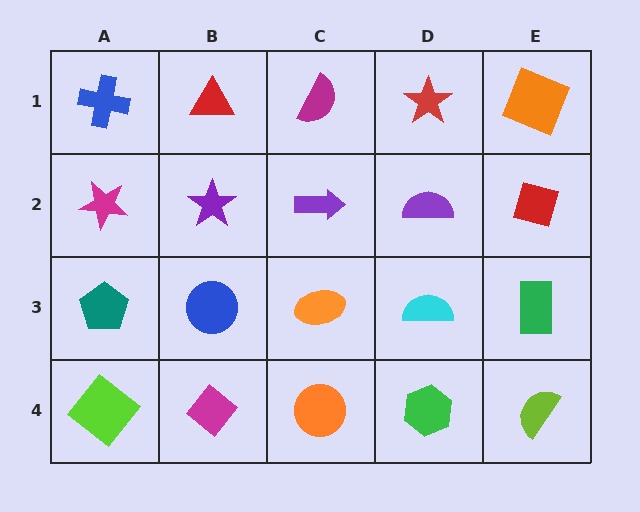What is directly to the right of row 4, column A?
A magenta diamond.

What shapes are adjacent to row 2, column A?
A blue cross (row 1, column A), a teal pentagon (row 3, column A), a purple star (row 2, column B).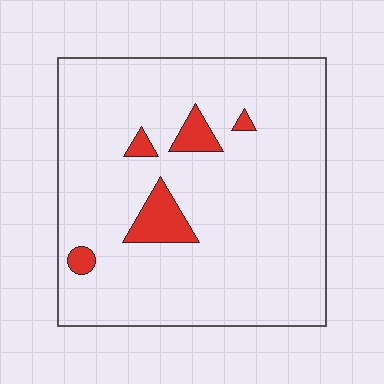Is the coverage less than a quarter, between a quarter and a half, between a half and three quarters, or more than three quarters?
Less than a quarter.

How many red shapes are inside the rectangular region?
5.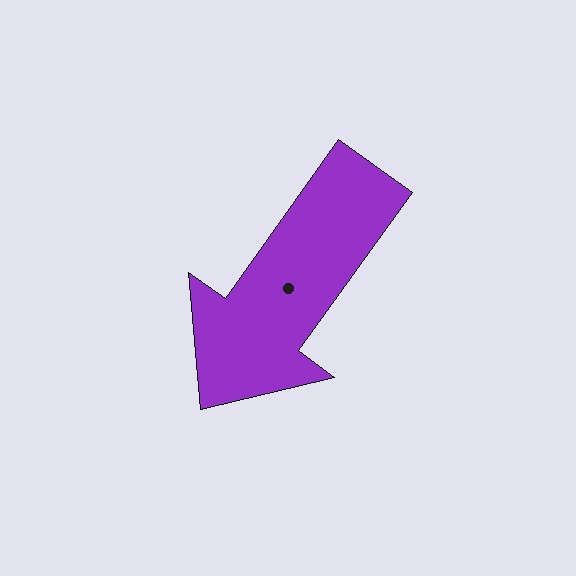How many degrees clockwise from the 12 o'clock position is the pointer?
Approximately 216 degrees.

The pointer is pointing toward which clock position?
Roughly 7 o'clock.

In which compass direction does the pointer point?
Southwest.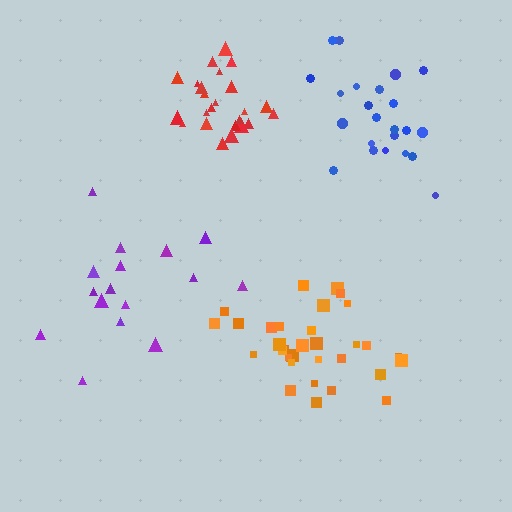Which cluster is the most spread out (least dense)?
Purple.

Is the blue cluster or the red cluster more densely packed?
Red.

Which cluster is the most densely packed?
Red.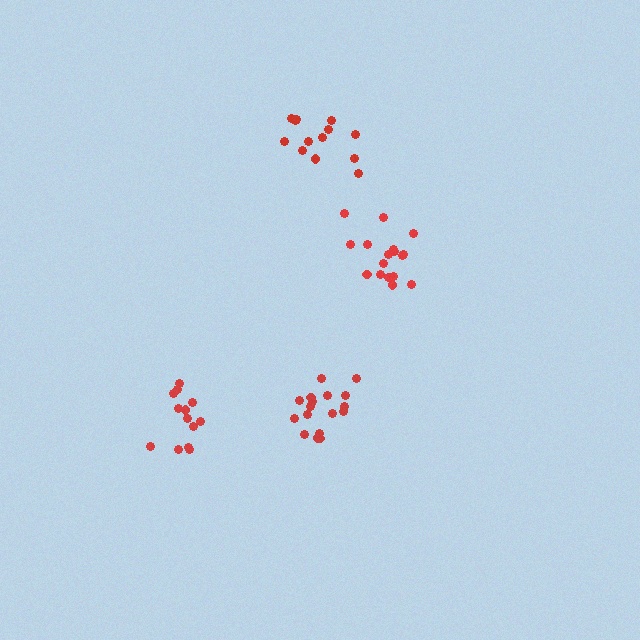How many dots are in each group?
Group 1: 13 dots, Group 2: 17 dots, Group 3: 17 dots, Group 4: 13 dots (60 total).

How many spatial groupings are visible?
There are 4 spatial groupings.